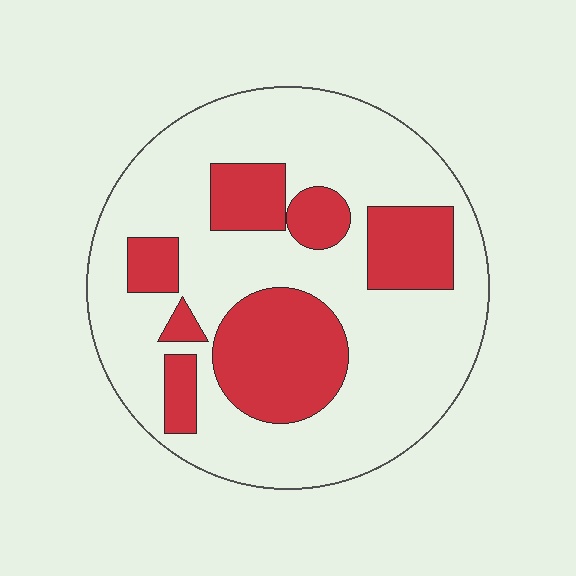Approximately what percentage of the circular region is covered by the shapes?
Approximately 30%.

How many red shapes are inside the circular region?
7.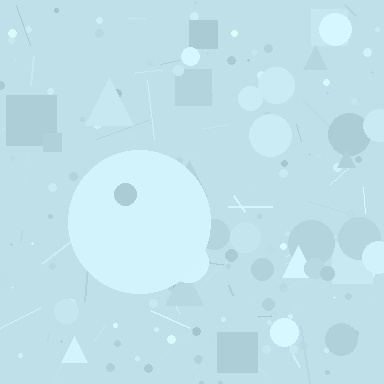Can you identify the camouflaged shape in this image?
The camouflaged shape is a circle.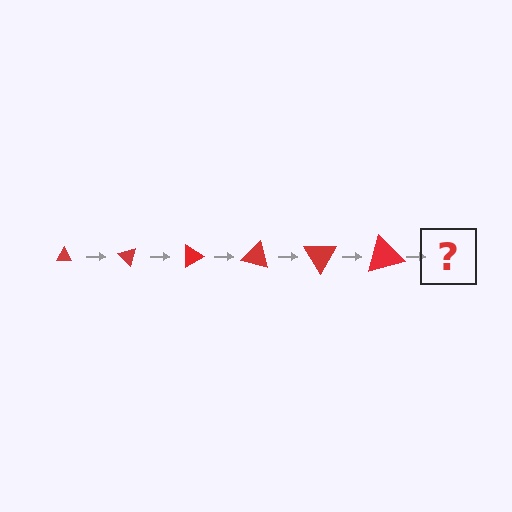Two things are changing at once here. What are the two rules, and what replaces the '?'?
The two rules are that the triangle grows larger each step and it rotates 45 degrees each step. The '?' should be a triangle, larger than the previous one and rotated 270 degrees from the start.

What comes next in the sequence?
The next element should be a triangle, larger than the previous one and rotated 270 degrees from the start.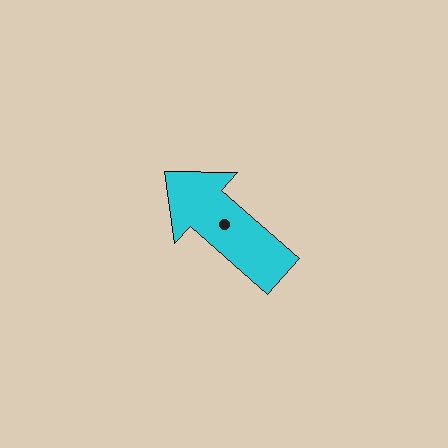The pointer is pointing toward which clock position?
Roughly 10 o'clock.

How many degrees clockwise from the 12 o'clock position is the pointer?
Approximately 312 degrees.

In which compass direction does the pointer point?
Northwest.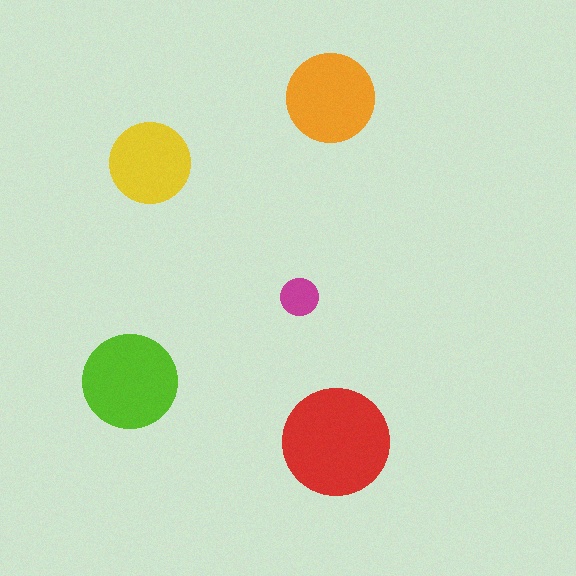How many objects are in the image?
There are 5 objects in the image.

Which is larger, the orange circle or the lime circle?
The lime one.